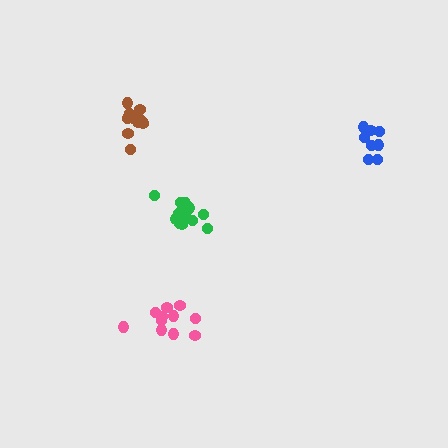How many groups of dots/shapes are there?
There are 4 groups.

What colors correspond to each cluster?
The clusters are colored: pink, green, blue, brown.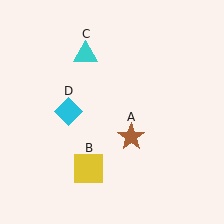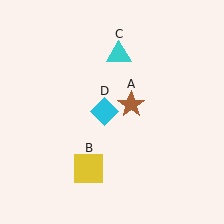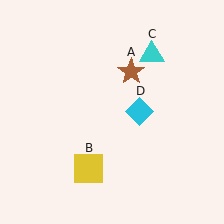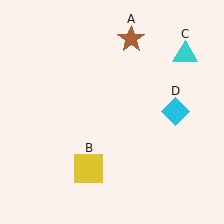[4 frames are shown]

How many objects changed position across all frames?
3 objects changed position: brown star (object A), cyan triangle (object C), cyan diamond (object D).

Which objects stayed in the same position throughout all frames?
Yellow square (object B) remained stationary.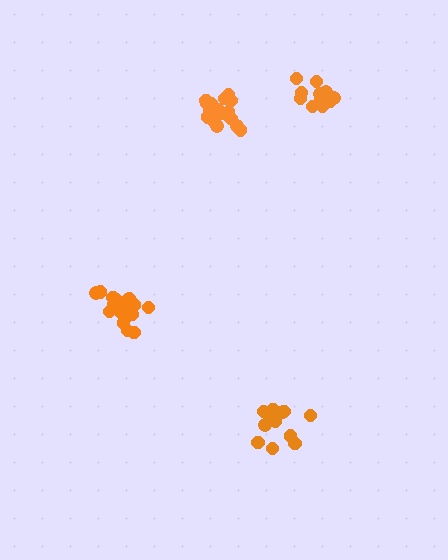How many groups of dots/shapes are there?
There are 4 groups.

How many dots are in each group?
Group 1: 14 dots, Group 2: 14 dots, Group 3: 20 dots, Group 4: 17 dots (65 total).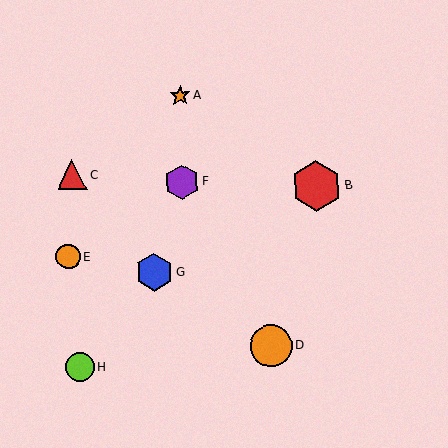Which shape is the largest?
The red hexagon (labeled B) is the largest.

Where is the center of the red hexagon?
The center of the red hexagon is at (316, 186).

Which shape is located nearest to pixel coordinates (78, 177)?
The red triangle (labeled C) at (72, 175) is nearest to that location.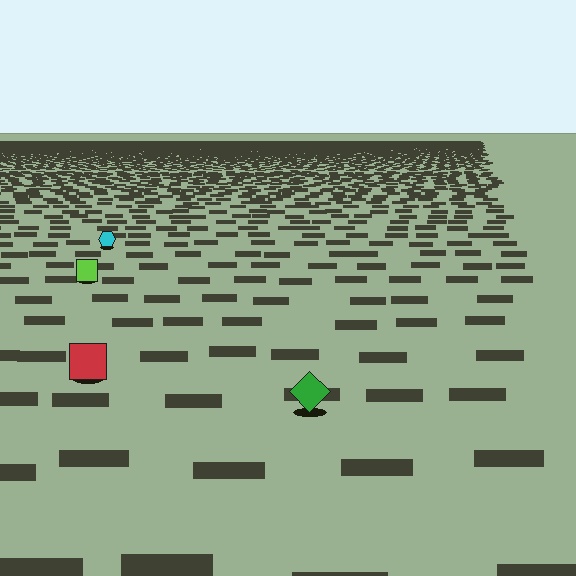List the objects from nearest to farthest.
From nearest to farthest: the green diamond, the red square, the lime square, the cyan hexagon.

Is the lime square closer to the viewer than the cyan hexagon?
Yes. The lime square is closer — you can tell from the texture gradient: the ground texture is coarser near it.